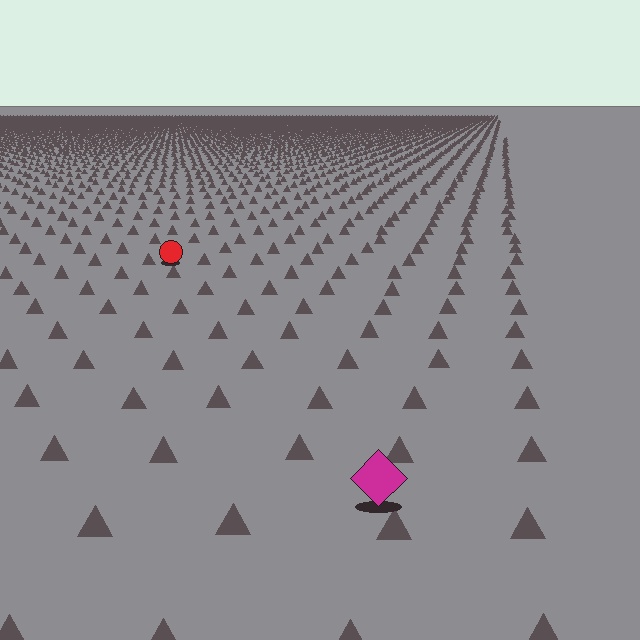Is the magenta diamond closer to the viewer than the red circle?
Yes. The magenta diamond is closer — you can tell from the texture gradient: the ground texture is coarser near it.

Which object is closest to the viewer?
The magenta diamond is closest. The texture marks near it are larger and more spread out.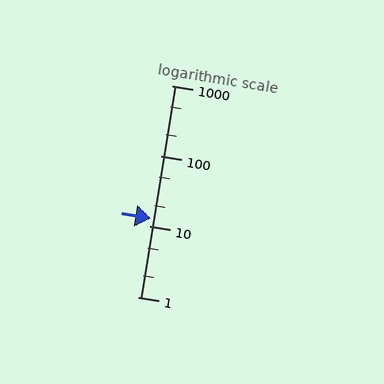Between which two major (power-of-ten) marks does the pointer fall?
The pointer is between 10 and 100.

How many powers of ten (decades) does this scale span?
The scale spans 3 decades, from 1 to 1000.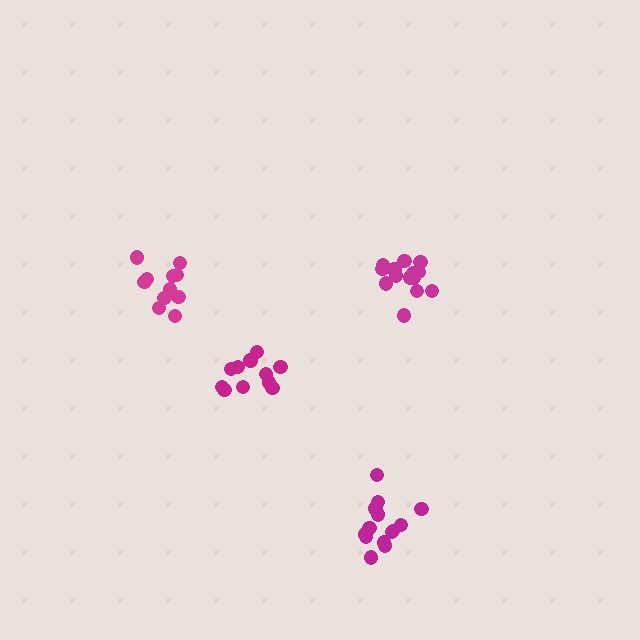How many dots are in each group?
Group 1: 14 dots, Group 2: 11 dots, Group 3: 14 dots, Group 4: 11 dots (50 total).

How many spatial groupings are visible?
There are 4 spatial groupings.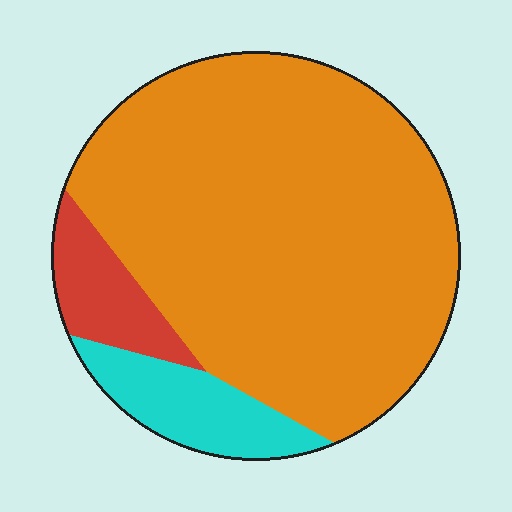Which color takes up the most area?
Orange, at roughly 80%.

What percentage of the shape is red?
Red covers about 10% of the shape.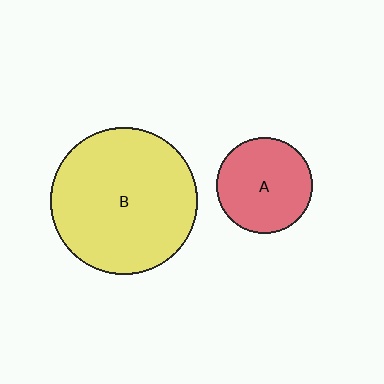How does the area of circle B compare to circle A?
Approximately 2.4 times.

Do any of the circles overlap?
No, none of the circles overlap.